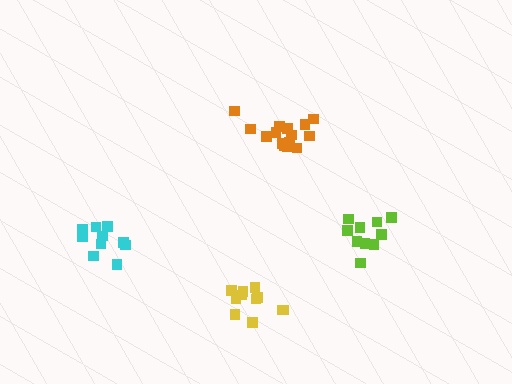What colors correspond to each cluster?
The clusters are colored: lime, yellow, cyan, orange.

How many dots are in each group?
Group 1: 10 dots, Group 2: 11 dots, Group 3: 10 dots, Group 4: 15 dots (46 total).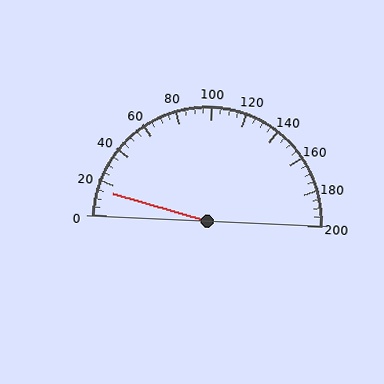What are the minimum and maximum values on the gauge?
The gauge ranges from 0 to 200.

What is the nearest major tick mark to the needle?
The nearest major tick mark is 20.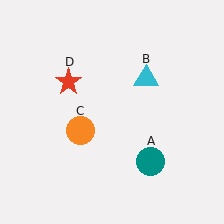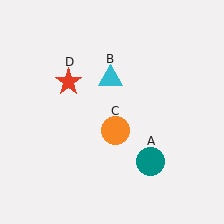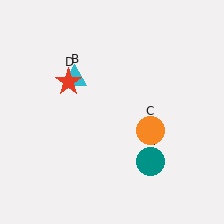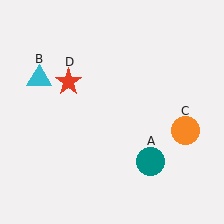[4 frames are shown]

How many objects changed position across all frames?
2 objects changed position: cyan triangle (object B), orange circle (object C).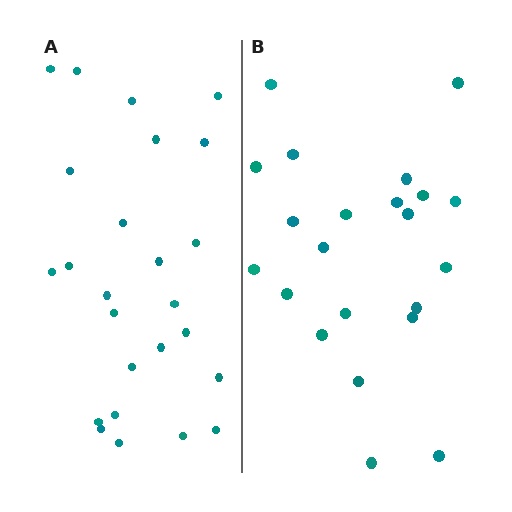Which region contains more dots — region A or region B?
Region A (the left region) has more dots.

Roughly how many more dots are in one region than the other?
Region A has just a few more — roughly 2 or 3 more dots than region B.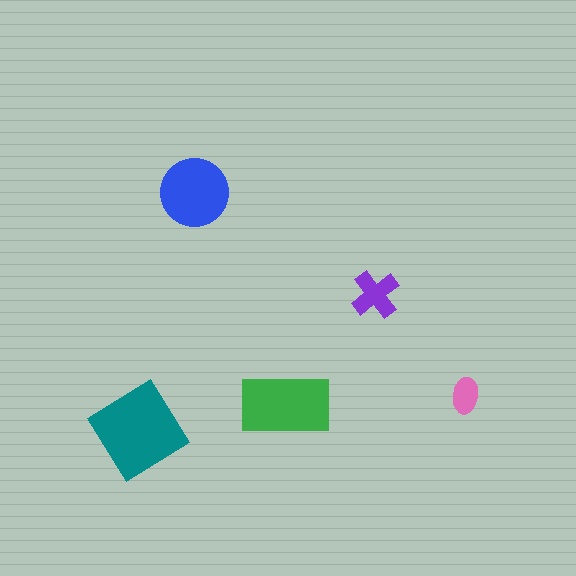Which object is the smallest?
The pink ellipse.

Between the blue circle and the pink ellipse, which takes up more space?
The blue circle.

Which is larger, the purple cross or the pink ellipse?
The purple cross.